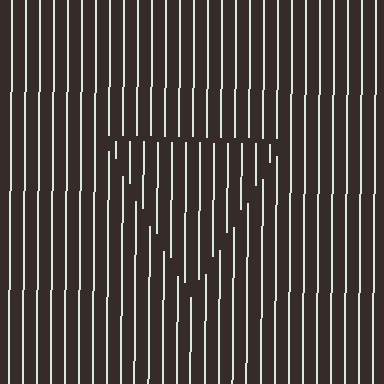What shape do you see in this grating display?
An illusory triangle. The interior of the shape contains the same grating, shifted by half a period — the contour is defined by the phase discontinuity where line-ends from the inner and outer gratings abut.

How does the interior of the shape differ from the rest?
The interior of the shape contains the same grating, shifted by half a period — the contour is defined by the phase discontinuity where line-ends from the inner and outer gratings abut.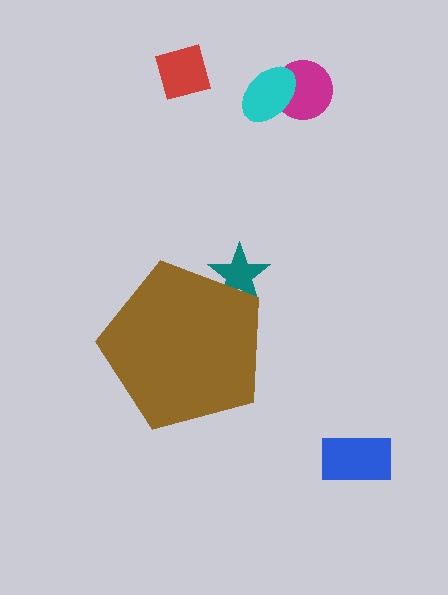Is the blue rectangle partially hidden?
No, the blue rectangle is fully visible.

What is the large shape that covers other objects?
A brown pentagon.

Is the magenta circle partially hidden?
No, the magenta circle is fully visible.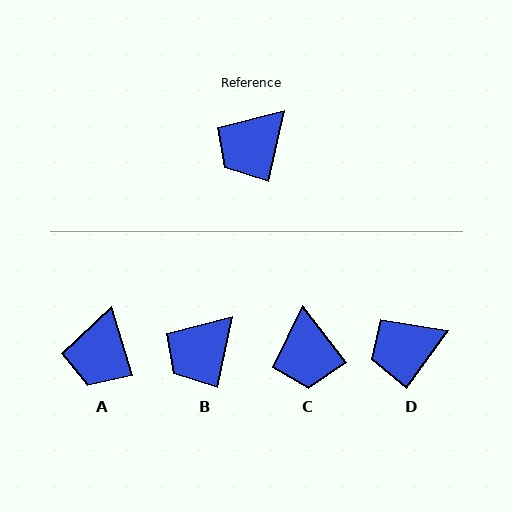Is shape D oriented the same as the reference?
No, it is off by about 23 degrees.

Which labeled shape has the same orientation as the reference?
B.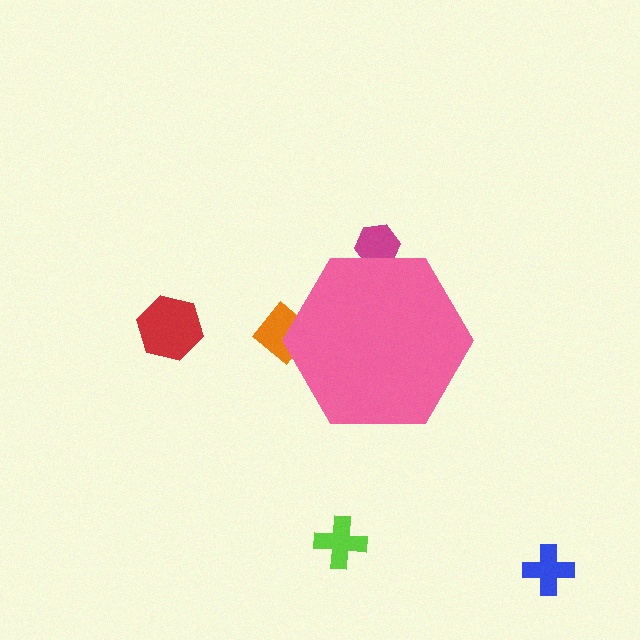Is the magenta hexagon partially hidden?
Yes, the magenta hexagon is partially hidden behind the pink hexagon.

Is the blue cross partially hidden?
No, the blue cross is fully visible.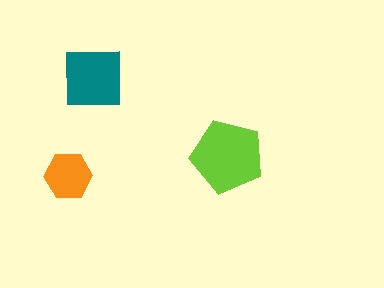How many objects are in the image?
There are 3 objects in the image.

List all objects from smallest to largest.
The orange hexagon, the teal square, the lime pentagon.